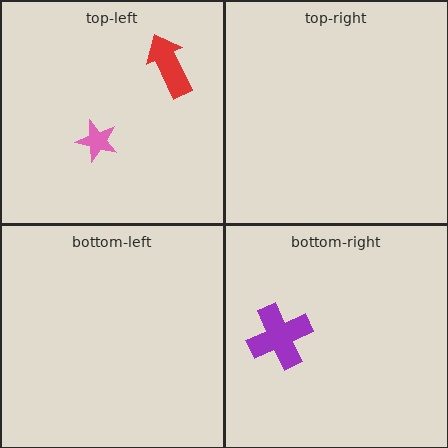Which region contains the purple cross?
The bottom-right region.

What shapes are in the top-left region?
The pink star, the red arrow.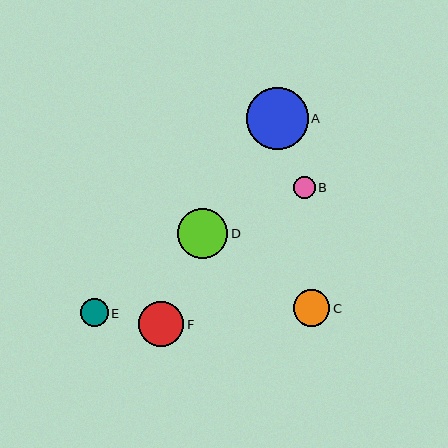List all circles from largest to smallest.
From largest to smallest: A, D, F, C, E, B.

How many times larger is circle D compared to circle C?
Circle D is approximately 1.4 times the size of circle C.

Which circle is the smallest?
Circle B is the smallest with a size of approximately 22 pixels.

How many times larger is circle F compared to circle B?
Circle F is approximately 2.1 times the size of circle B.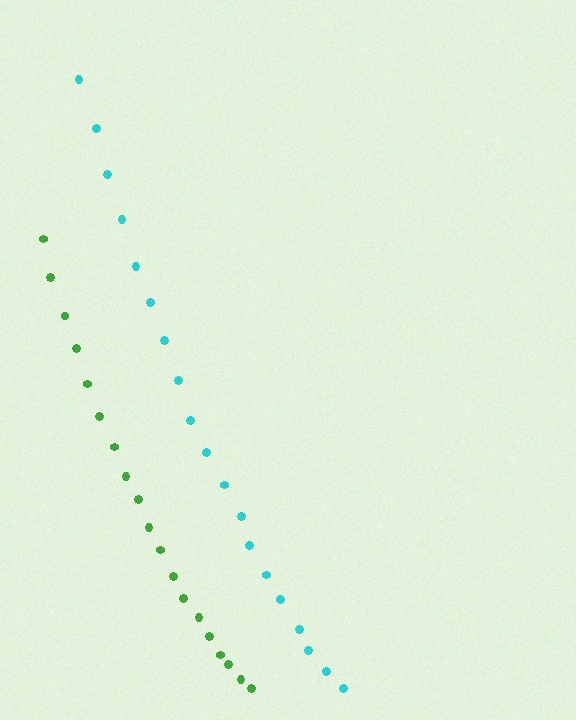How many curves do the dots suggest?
There are 2 distinct paths.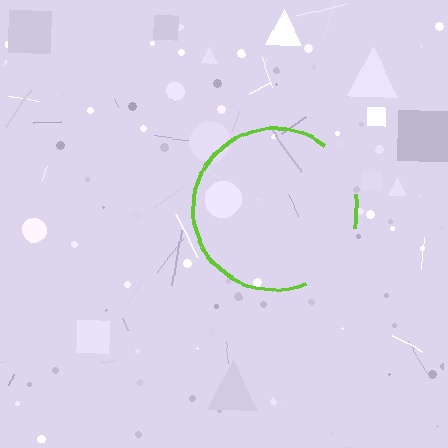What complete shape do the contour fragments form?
The contour fragments form a circle.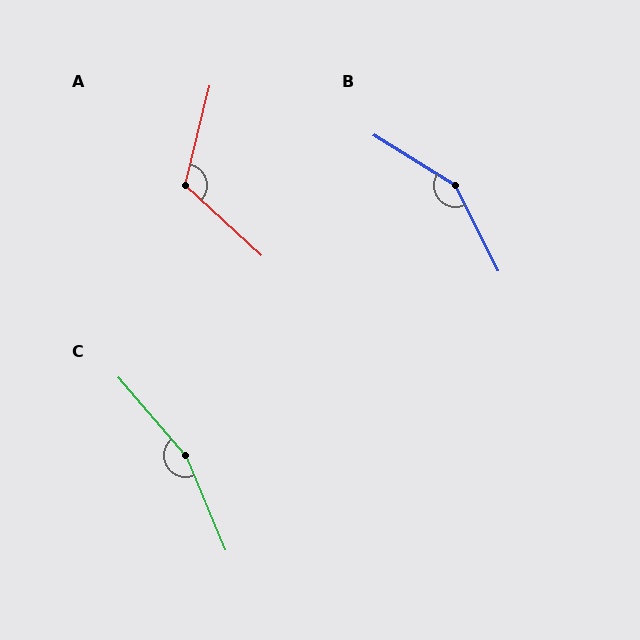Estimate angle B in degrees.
Approximately 148 degrees.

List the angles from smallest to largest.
A (119°), B (148°), C (162°).